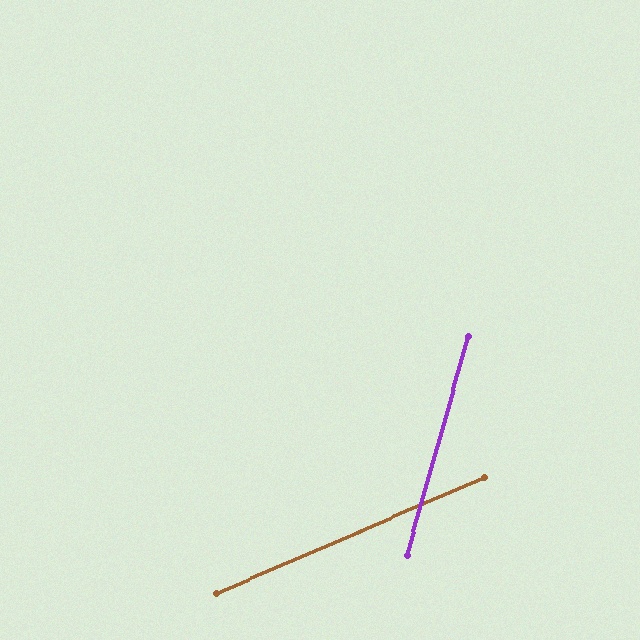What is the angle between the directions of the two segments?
Approximately 51 degrees.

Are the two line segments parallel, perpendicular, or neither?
Neither parallel nor perpendicular — they differ by about 51°.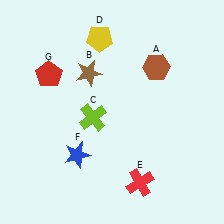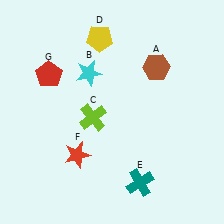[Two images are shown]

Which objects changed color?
B changed from brown to cyan. E changed from red to teal. F changed from blue to red.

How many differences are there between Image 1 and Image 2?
There are 3 differences between the two images.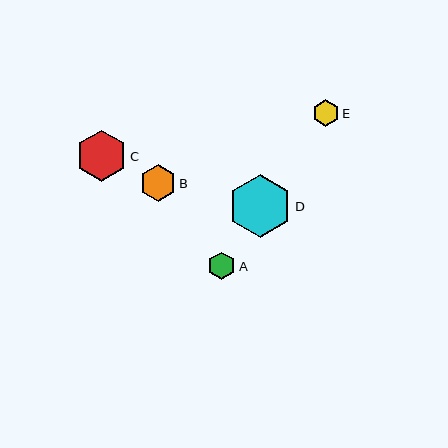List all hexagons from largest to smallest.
From largest to smallest: D, C, B, A, E.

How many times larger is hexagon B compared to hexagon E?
Hexagon B is approximately 1.4 times the size of hexagon E.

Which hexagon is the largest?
Hexagon D is the largest with a size of approximately 63 pixels.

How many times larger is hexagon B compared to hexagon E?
Hexagon B is approximately 1.4 times the size of hexagon E.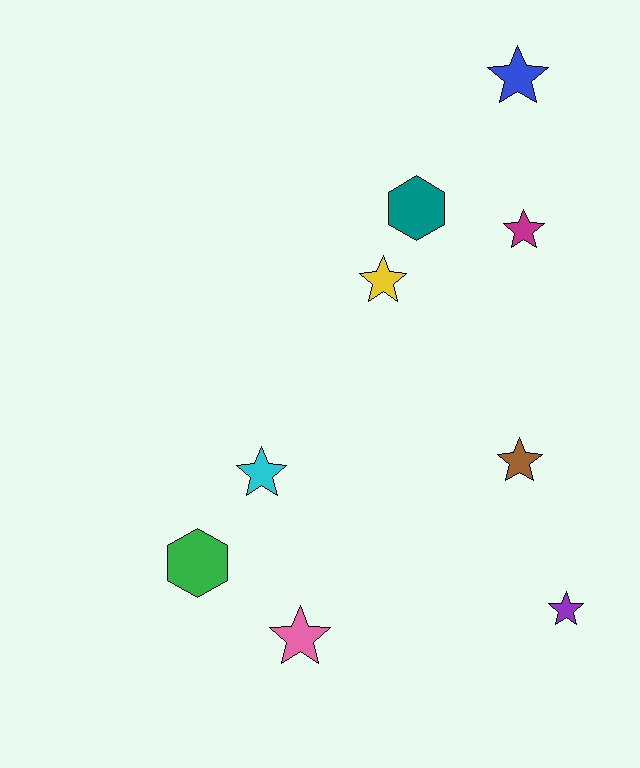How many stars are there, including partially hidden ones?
There are 7 stars.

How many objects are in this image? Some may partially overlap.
There are 9 objects.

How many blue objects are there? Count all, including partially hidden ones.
There is 1 blue object.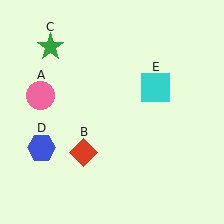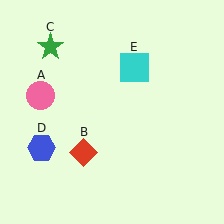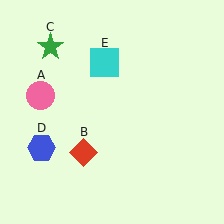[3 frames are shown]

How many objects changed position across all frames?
1 object changed position: cyan square (object E).